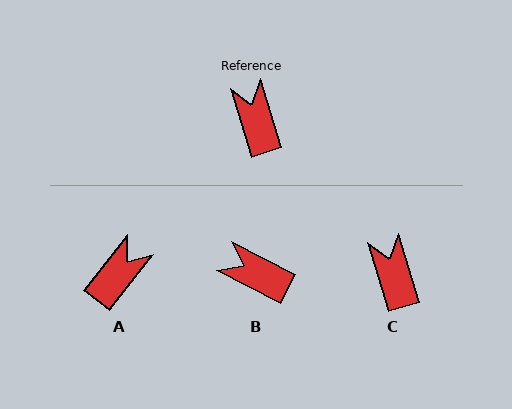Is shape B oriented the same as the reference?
No, it is off by about 46 degrees.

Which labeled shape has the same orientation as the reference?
C.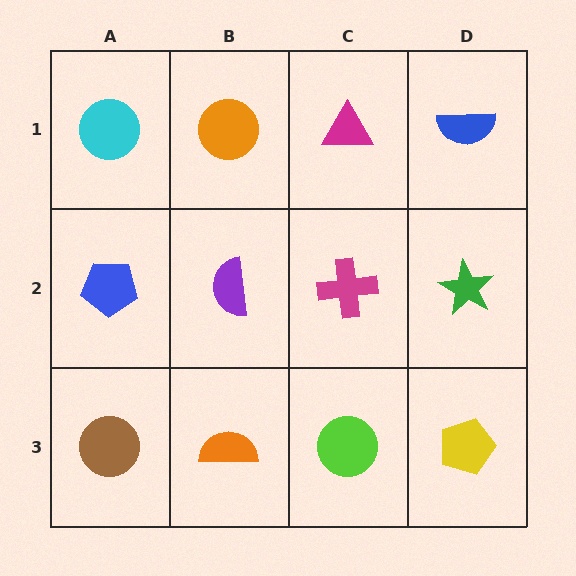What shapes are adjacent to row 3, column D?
A green star (row 2, column D), a lime circle (row 3, column C).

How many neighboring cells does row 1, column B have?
3.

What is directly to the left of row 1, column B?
A cyan circle.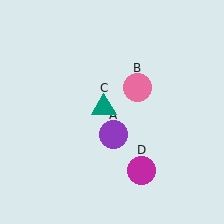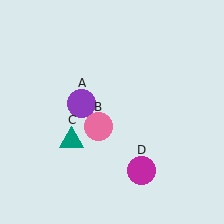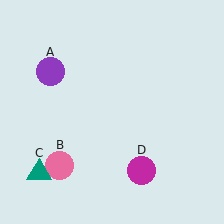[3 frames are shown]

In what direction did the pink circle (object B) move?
The pink circle (object B) moved down and to the left.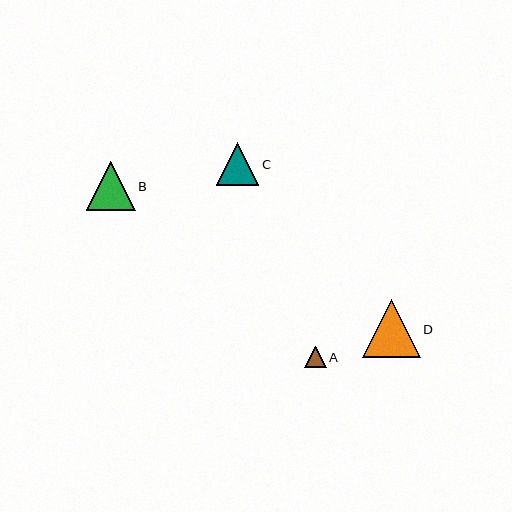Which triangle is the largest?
Triangle D is the largest with a size of approximately 58 pixels.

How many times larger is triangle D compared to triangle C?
Triangle D is approximately 1.4 times the size of triangle C.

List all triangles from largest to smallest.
From largest to smallest: D, B, C, A.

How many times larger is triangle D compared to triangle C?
Triangle D is approximately 1.4 times the size of triangle C.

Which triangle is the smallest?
Triangle A is the smallest with a size of approximately 21 pixels.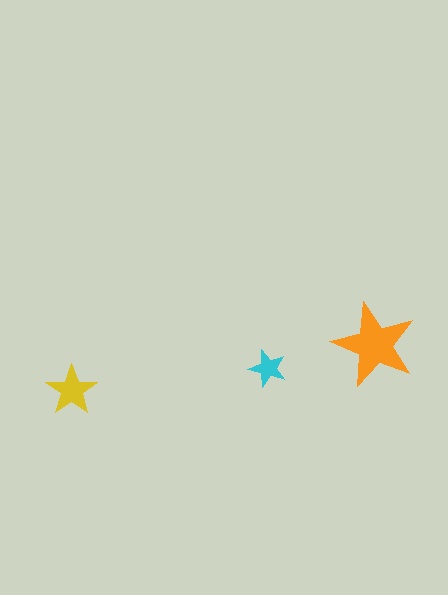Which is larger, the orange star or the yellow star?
The orange one.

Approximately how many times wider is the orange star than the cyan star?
About 2 times wider.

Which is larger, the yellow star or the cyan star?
The yellow one.